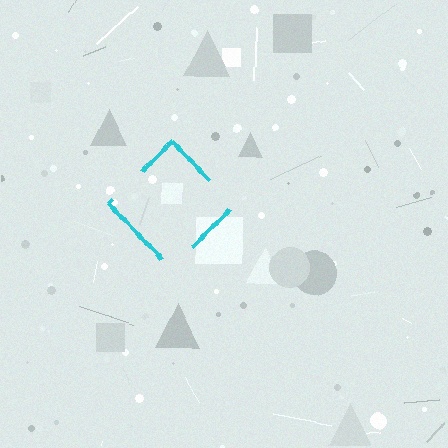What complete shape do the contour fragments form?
The contour fragments form a diamond.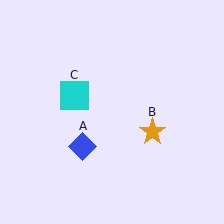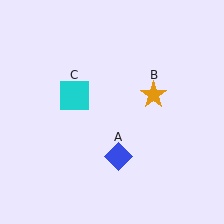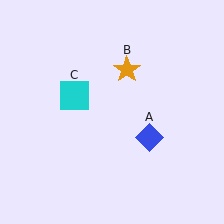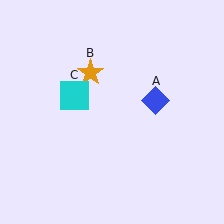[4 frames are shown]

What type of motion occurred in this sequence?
The blue diamond (object A), orange star (object B) rotated counterclockwise around the center of the scene.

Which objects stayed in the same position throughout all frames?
Cyan square (object C) remained stationary.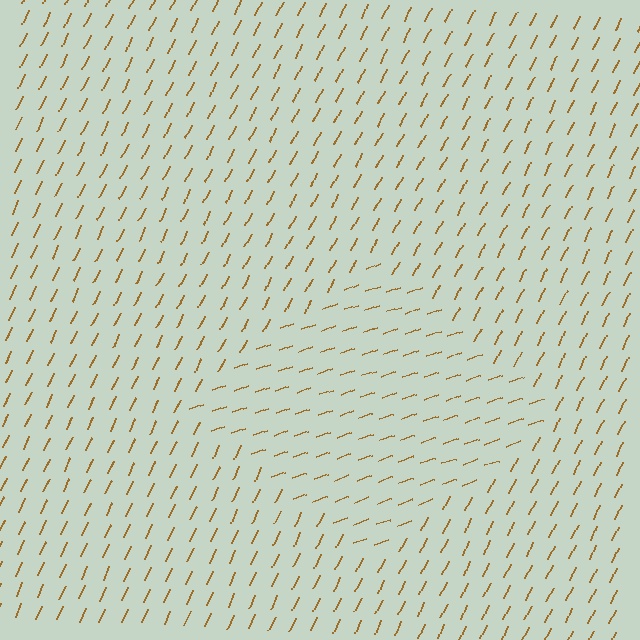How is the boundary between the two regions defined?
The boundary is defined purely by a change in line orientation (approximately 45 degrees difference). All lines are the same color and thickness.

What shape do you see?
I see a diamond.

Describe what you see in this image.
The image is filled with small brown line segments. A diamond region in the image has lines oriented differently from the surrounding lines, creating a visible texture boundary.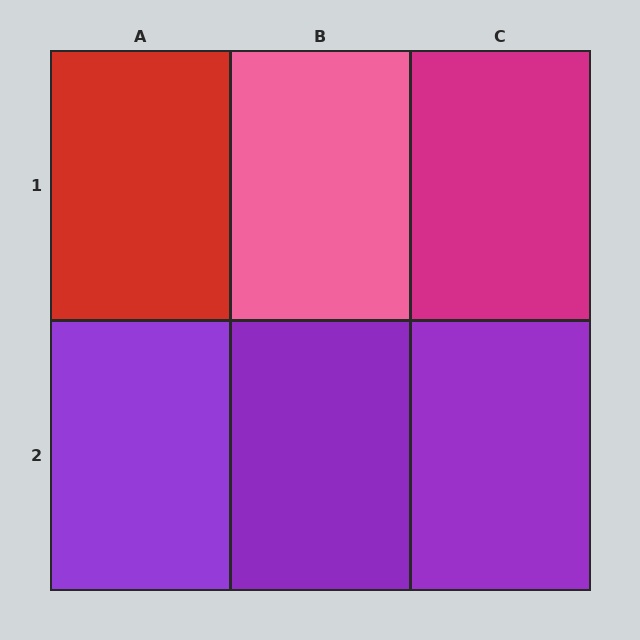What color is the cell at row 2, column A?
Purple.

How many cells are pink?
1 cell is pink.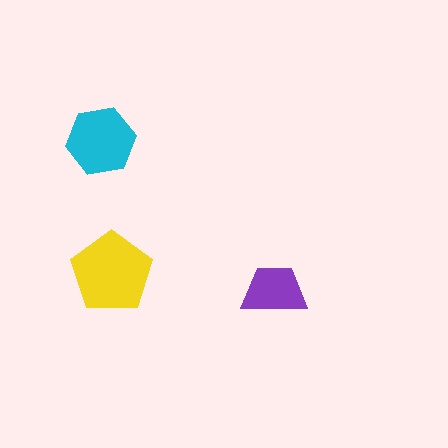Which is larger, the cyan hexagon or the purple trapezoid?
The cyan hexagon.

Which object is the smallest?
The purple trapezoid.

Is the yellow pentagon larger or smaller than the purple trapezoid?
Larger.